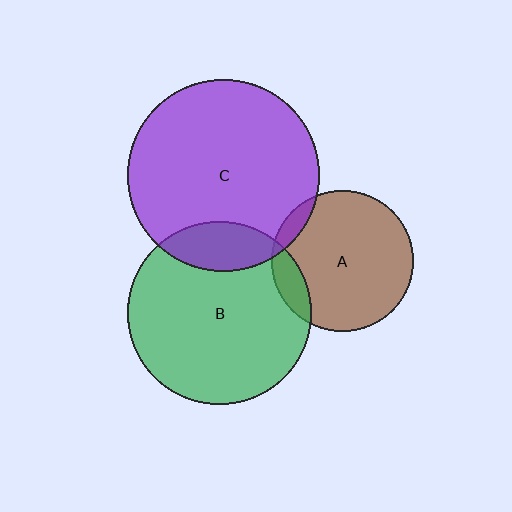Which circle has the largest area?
Circle C (purple).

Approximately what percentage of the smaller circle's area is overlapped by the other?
Approximately 10%.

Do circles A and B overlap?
Yes.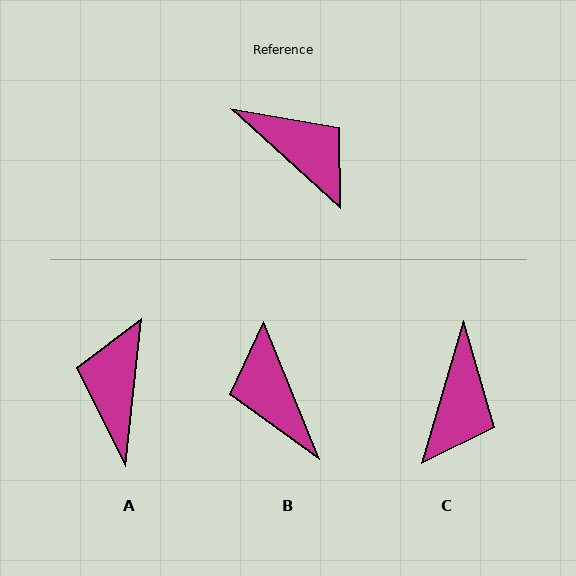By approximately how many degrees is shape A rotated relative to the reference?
Approximately 126 degrees counter-clockwise.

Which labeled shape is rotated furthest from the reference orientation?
B, about 154 degrees away.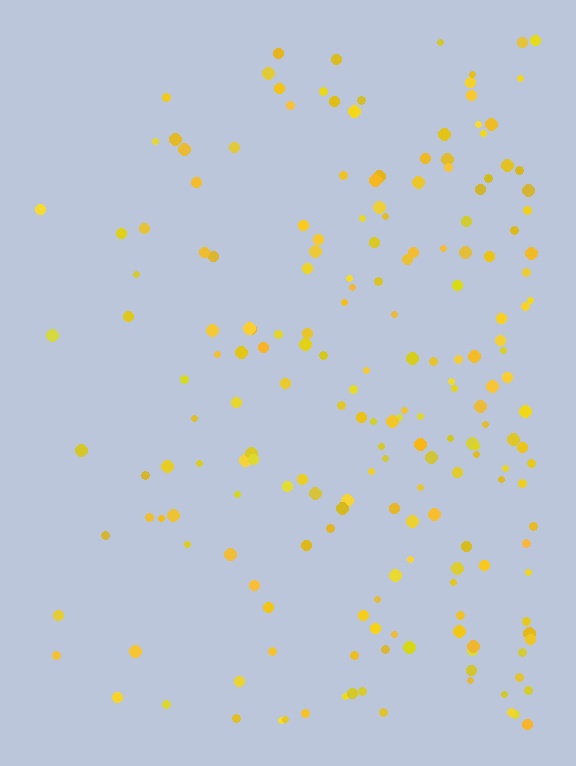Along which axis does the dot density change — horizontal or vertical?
Horizontal.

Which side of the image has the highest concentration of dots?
The right.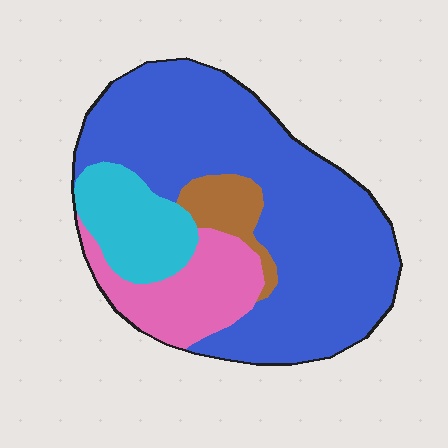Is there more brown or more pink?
Pink.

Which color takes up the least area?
Brown, at roughly 5%.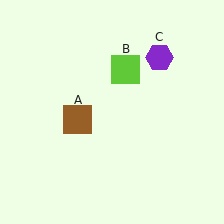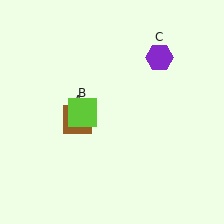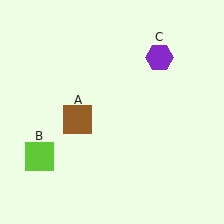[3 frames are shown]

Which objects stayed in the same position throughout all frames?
Brown square (object A) and purple hexagon (object C) remained stationary.